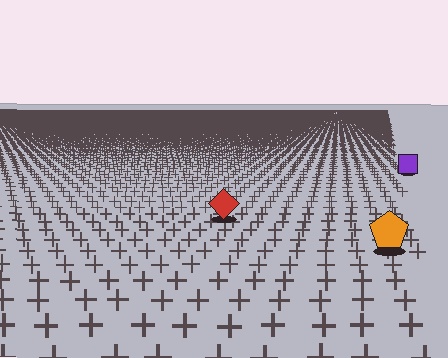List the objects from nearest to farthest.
From nearest to farthest: the orange pentagon, the red diamond, the purple square.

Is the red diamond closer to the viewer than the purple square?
Yes. The red diamond is closer — you can tell from the texture gradient: the ground texture is coarser near it.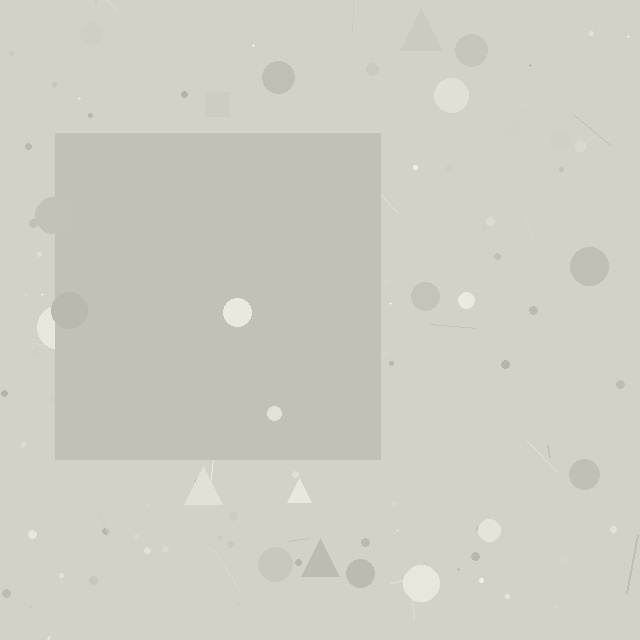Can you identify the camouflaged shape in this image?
The camouflaged shape is a square.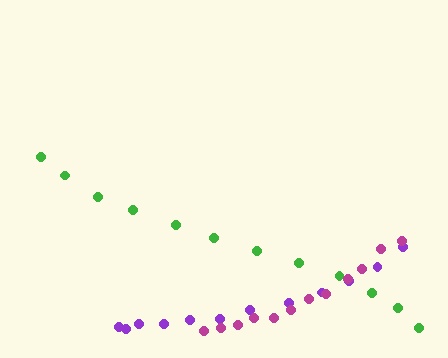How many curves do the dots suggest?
There are 3 distinct paths.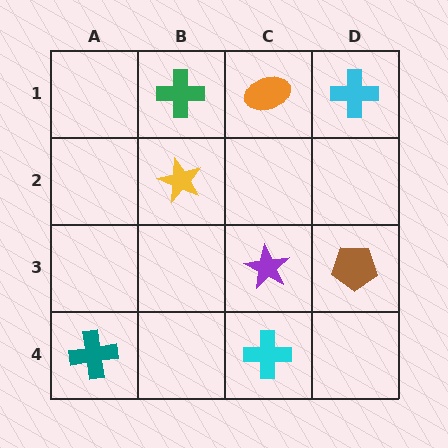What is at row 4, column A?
A teal cross.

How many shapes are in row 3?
2 shapes.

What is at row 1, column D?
A cyan cross.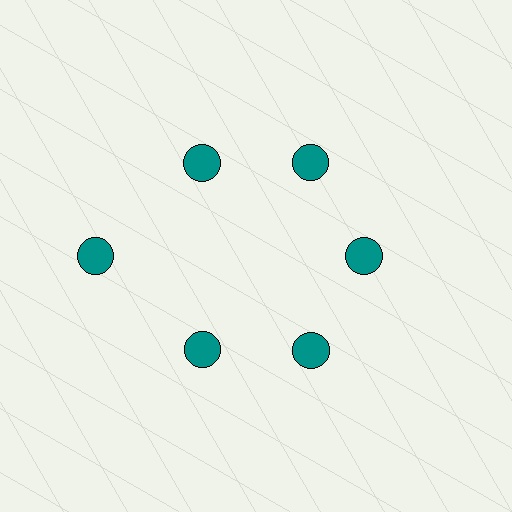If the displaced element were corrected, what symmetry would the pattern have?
It would have 6-fold rotational symmetry — the pattern would map onto itself every 60 degrees.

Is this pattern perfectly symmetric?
No. The 6 teal circles are arranged in a ring, but one element near the 9 o'clock position is pushed outward from the center, breaking the 6-fold rotational symmetry.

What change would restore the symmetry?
The symmetry would be restored by moving it inward, back onto the ring so that all 6 circles sit at equal angles and equal distance from the center.